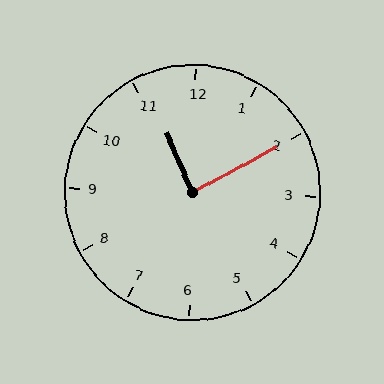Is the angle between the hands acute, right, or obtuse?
It is right.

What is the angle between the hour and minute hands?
Approximately 85 degrees.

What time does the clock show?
11:10.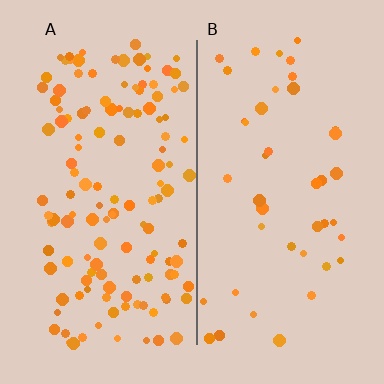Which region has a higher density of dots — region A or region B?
A (the left).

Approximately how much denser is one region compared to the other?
Approximately 3.0× — region A over region B.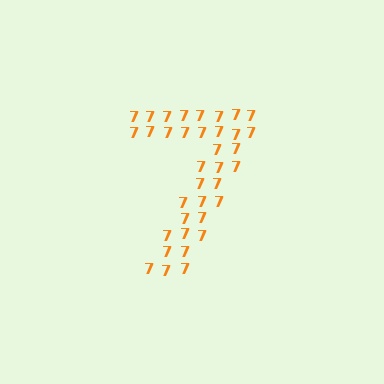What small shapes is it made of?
It is made of small digit 7's.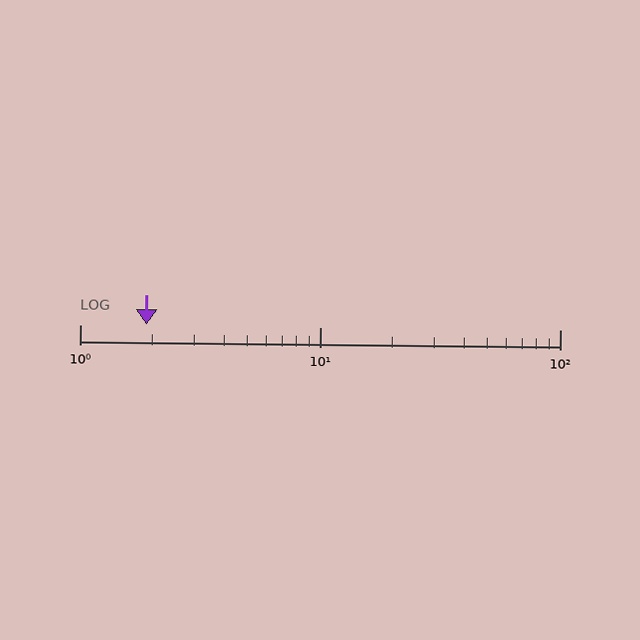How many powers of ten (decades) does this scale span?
The scale spans 2 decades, from 1 to 100.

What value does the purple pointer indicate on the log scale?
The pointer indicates approximately 1.9.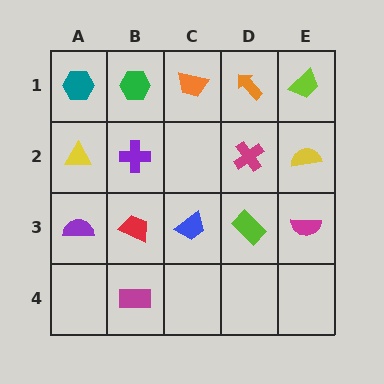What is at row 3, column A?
A purple semicircle.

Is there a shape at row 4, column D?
No, that cell is empty.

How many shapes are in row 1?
5 shapes.